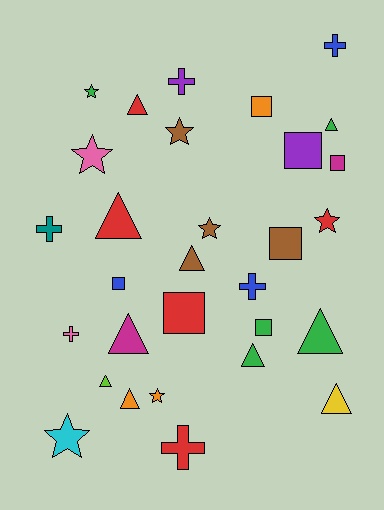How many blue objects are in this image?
There are 3 blue objects.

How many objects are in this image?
There are 30 objects.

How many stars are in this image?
There are 7 stars.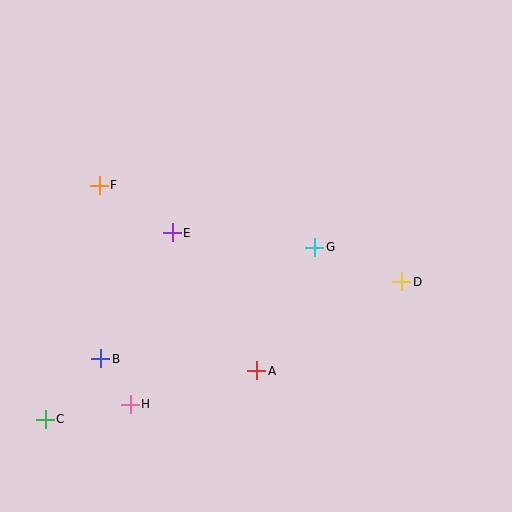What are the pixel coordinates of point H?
Point H is at (130, 404).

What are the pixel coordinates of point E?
Point E is at (172, 233).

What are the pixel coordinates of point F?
Point F is at (99, 185).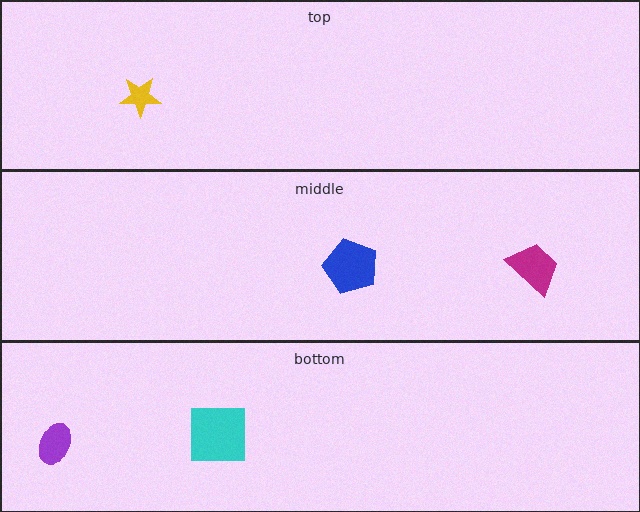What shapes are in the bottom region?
The cyan square, the purple ellipse.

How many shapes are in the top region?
1.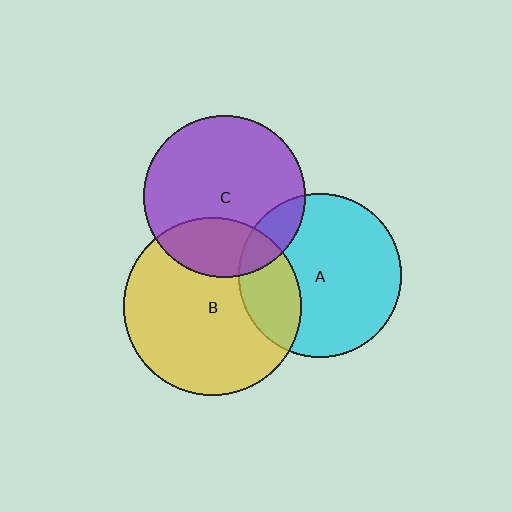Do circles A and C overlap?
Yes.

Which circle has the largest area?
Circle B (yellow).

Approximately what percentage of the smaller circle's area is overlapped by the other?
Approximately 15%.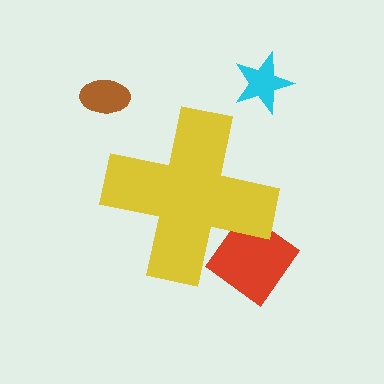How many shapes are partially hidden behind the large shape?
1 shape is partially hidden.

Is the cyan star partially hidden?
No, the cyan star is fully visible.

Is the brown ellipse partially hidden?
No, the brown ellipse is fully visible.